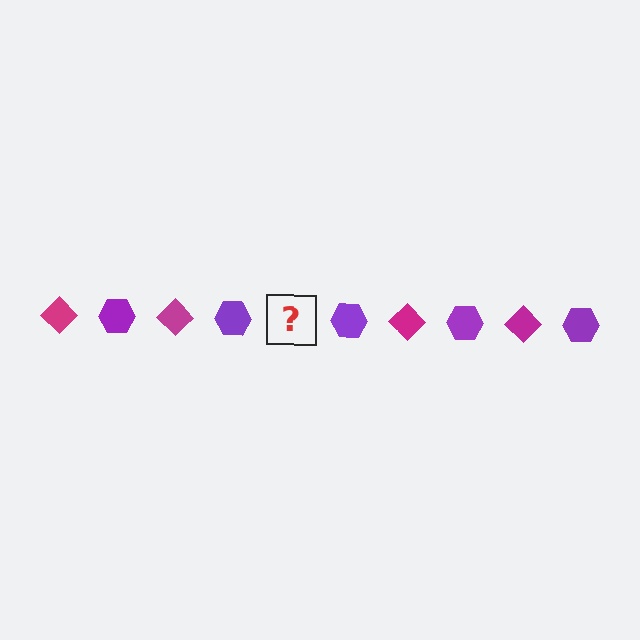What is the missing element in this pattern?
The missing element is a magenta diamond.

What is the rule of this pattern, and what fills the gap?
The rule is that the pattern alternates between magenta diamond and purple hexagon. The gap should be filled with a magenta diamond.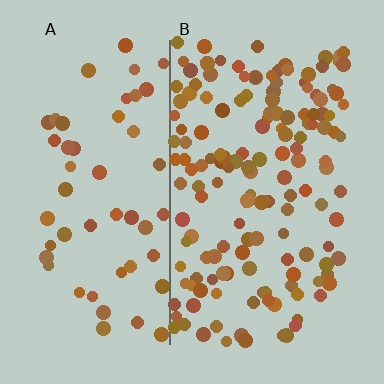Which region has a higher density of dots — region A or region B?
B (the right).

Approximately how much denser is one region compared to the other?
Approximately 2.8× — region B over region A.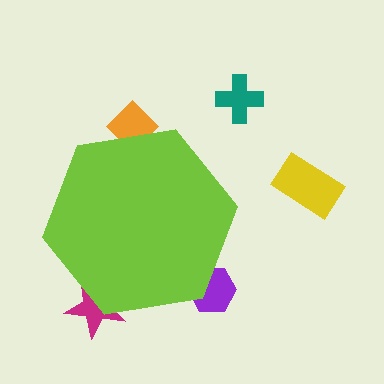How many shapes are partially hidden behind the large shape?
3 shapes are partially hidden.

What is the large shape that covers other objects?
A lime hexagon.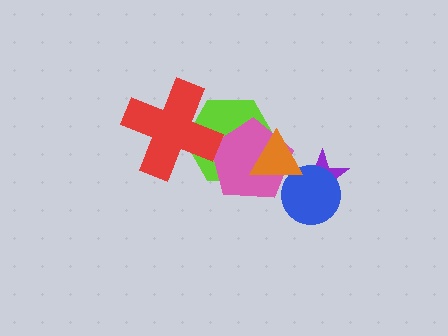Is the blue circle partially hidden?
Yes, it is partially covered by another shape.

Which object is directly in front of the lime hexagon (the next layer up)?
The pink pentagon is directly in front of the lime hexagon.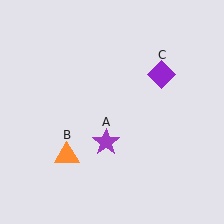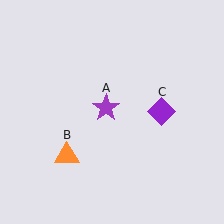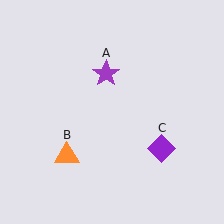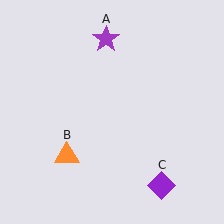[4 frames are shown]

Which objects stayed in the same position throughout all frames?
Orange triangle (object B) remained stationary.